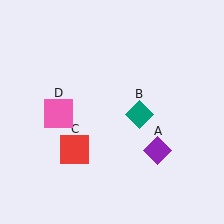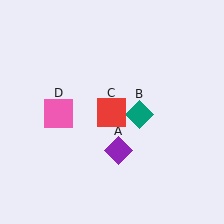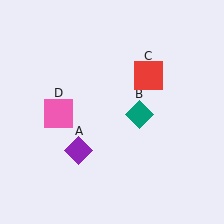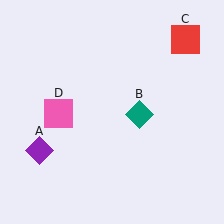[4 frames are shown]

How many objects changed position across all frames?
2 objects changed position: purple diamond (object A), red square (object C).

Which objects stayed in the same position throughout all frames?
Teal diamond (object B) and pink square (object D) remained stationary.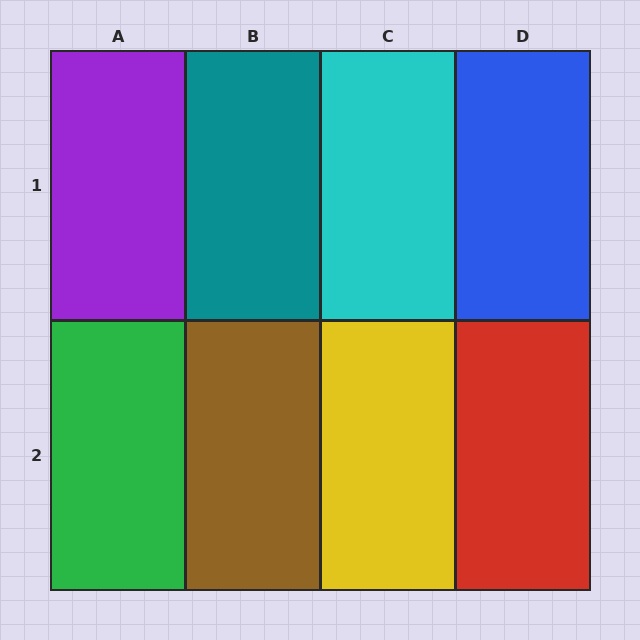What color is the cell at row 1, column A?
Purple.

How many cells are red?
1 cell is red.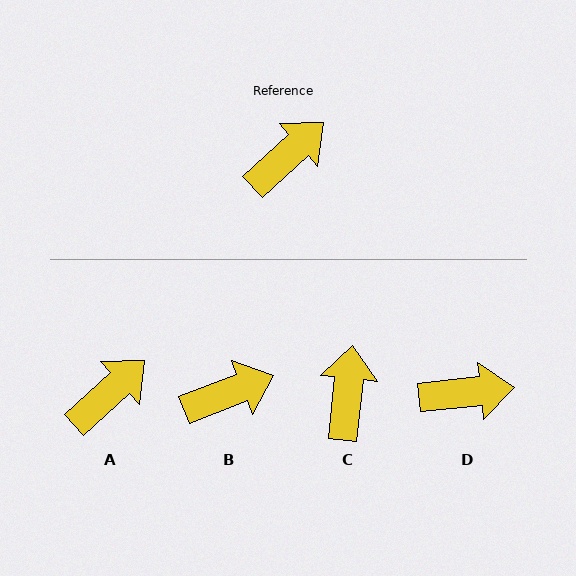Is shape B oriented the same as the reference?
No, it is off by about 21 degrees.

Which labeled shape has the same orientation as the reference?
A.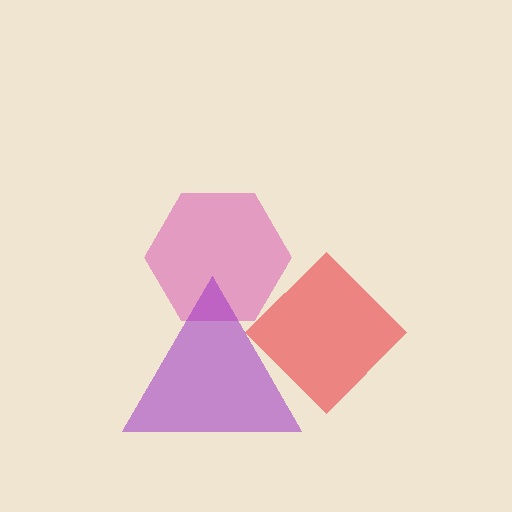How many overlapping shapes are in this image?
There are 3 overlapping shapes in the image.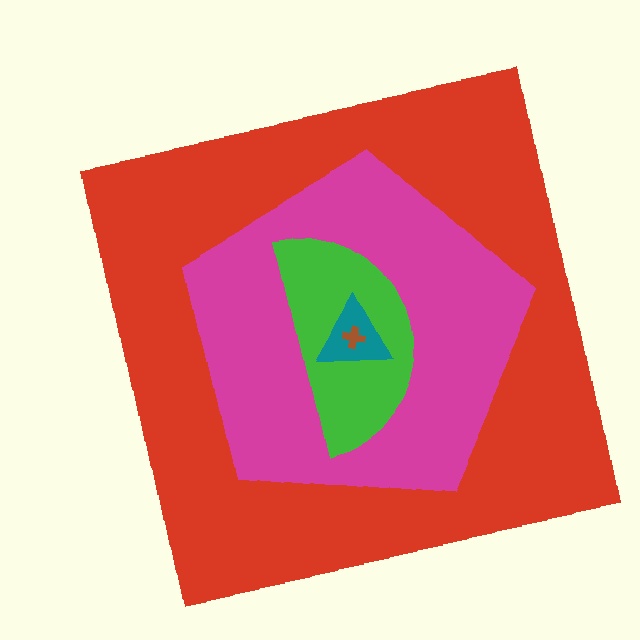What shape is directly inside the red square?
The magenta pentagon.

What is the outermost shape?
The red square.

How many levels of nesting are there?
5.